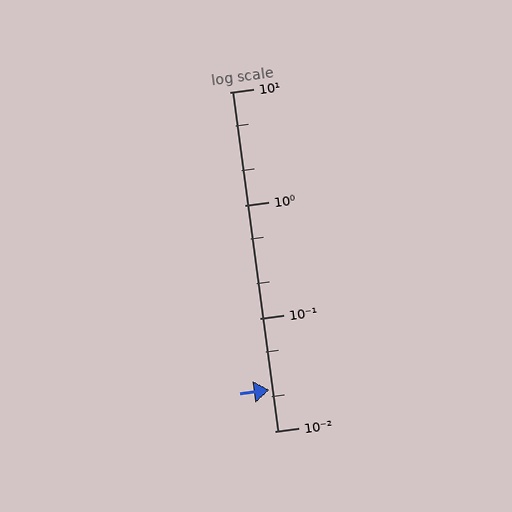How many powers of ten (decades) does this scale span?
The scale spans 3 decades, from 0.01 to 10.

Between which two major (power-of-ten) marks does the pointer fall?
The pointer is between 0.01 and 0.1.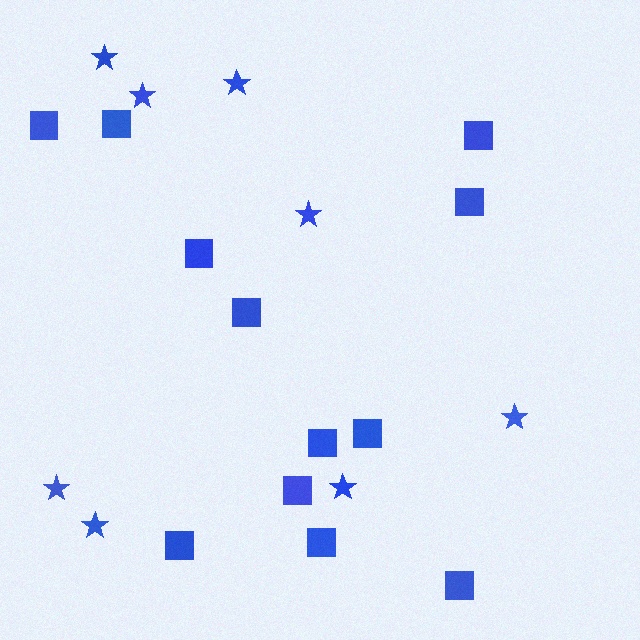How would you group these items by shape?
There are 2 groups: one group of squares (12) and one group of stars (8).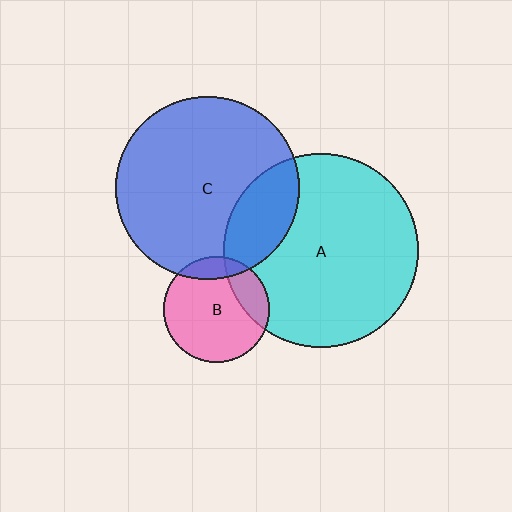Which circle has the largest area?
Circle A (cyan).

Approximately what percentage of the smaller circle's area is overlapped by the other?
Approximately 15%.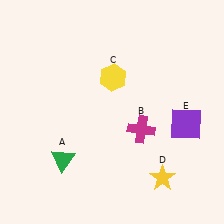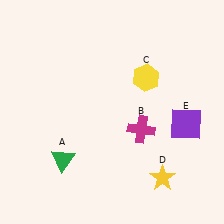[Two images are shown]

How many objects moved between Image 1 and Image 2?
1 object moved between the two images.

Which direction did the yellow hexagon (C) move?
The yellow hexagon (C) moved right.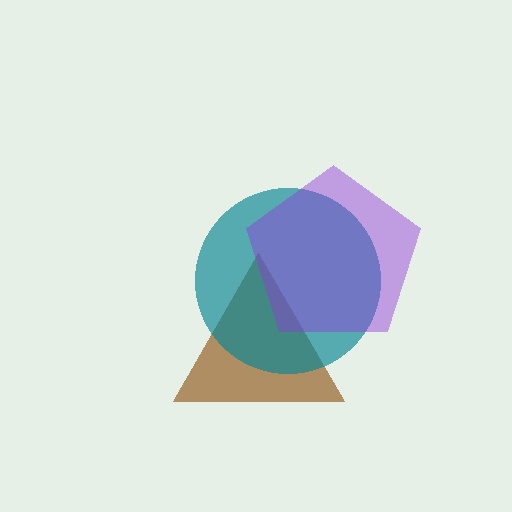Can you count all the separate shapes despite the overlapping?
Yes, there are 3 separate shapes.